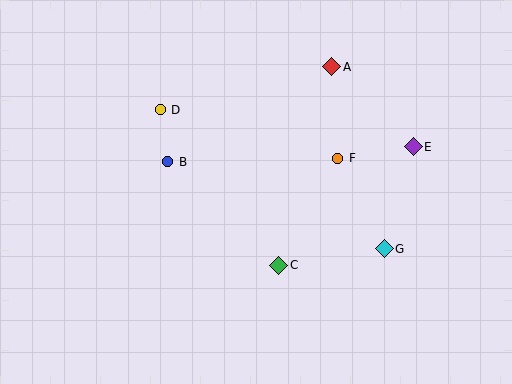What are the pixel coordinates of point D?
Point D is at (160, 110).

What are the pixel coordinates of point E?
Point E is at (413, 147).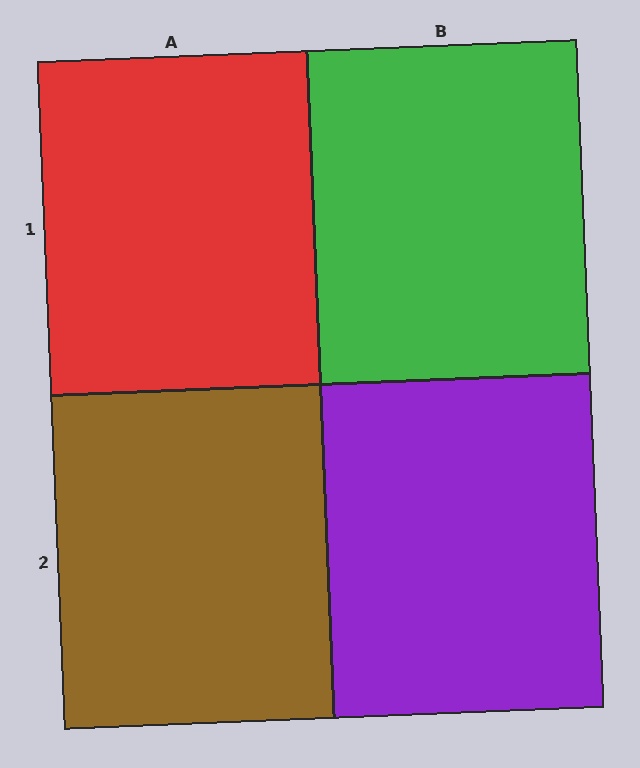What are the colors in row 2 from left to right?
Brown, purple.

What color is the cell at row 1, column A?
Red.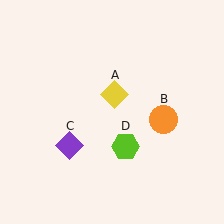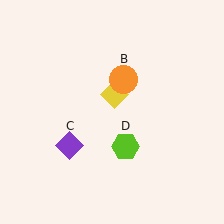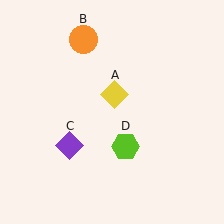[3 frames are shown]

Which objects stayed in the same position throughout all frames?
Yellow diamond (object A) and purple diamond (object C) and lime hexagon (object D) remained stationary.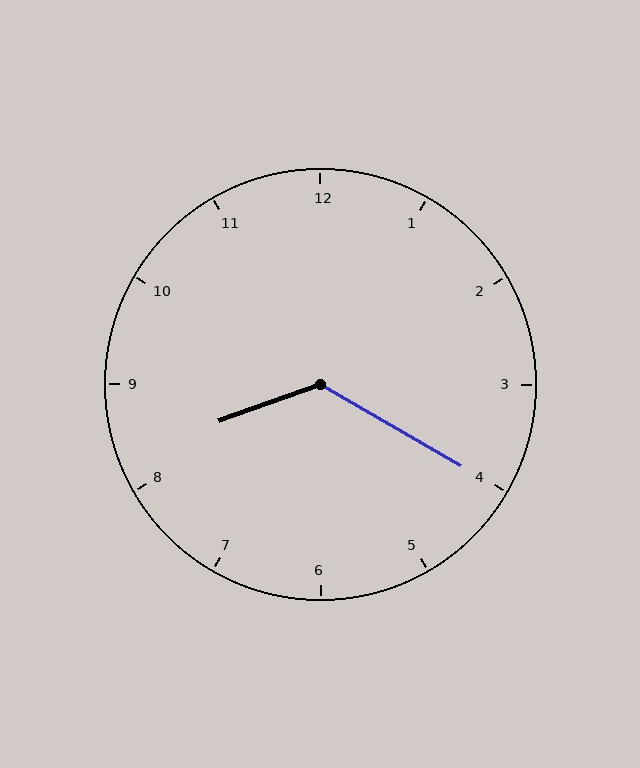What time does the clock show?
8:20.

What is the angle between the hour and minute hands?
Approximately 130 degrees.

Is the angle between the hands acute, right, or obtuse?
It is obtuse.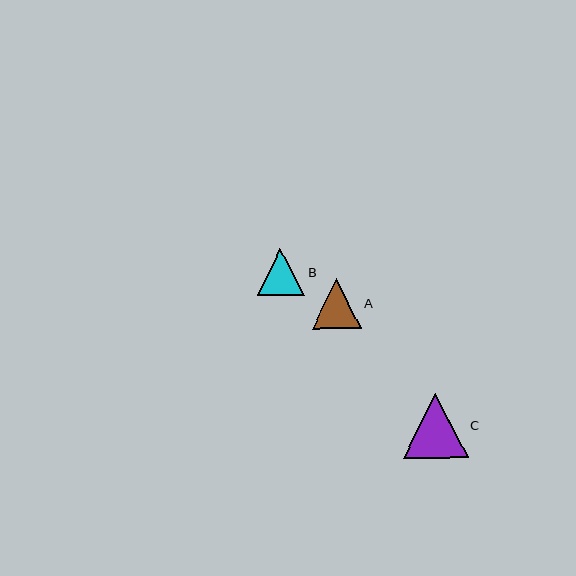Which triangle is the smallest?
Triangle B is the smallest with a size of approximately 47 pixels.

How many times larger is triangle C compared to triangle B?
Triangle C is approximately 1.4 times the size of triangle B.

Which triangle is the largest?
Triangle C is the largest with a size of approximately 64 pixels.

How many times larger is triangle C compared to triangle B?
Triangle C is approximately 1.4 times the size of triangle B.